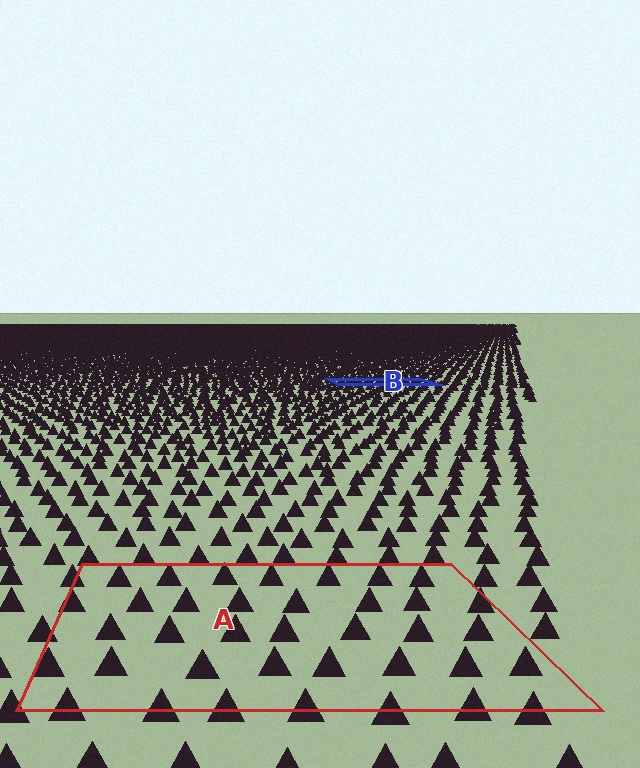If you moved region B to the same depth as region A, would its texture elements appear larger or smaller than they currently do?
They would appear larger. At a closer depth, the same texture elements are projected at a bigger on-screen size.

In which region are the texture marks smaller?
The texture marks are smaller in region B, because it is farther away.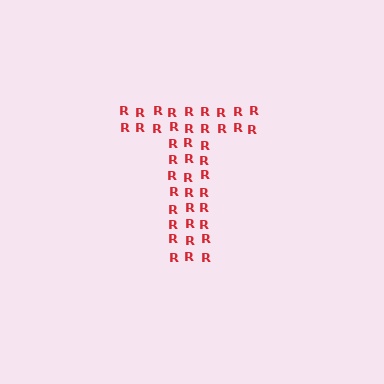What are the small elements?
The small elements are letter R's.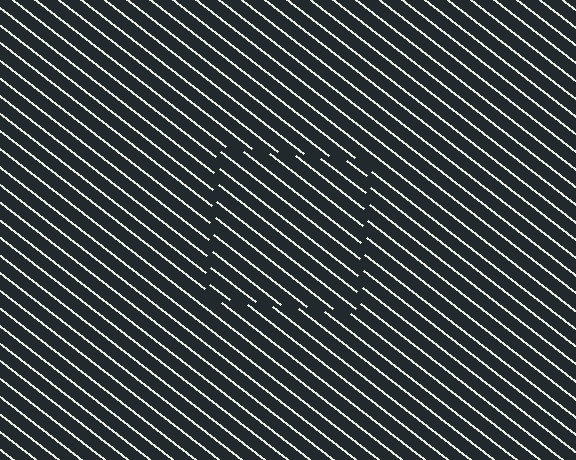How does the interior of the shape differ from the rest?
The interior of the shape contains the same grating, shifted by half a period — the contour is defined by the phase discontinuity where line-ends from the inner and outer gratings abut.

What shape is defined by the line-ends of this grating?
An illusory square. The interior of the shape contains the same grating, shifted by half a period — the contour is defined by the phase discontinuity where line-ends from the inner and outer gratings abut.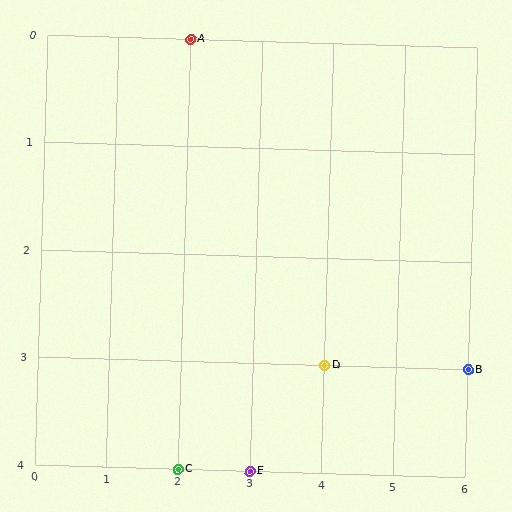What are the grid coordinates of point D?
Point D is at grid coordinates (4, 3).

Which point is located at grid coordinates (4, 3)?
Point D is at (4, 3).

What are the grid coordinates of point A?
Point A is at grid coordinates (2, 0).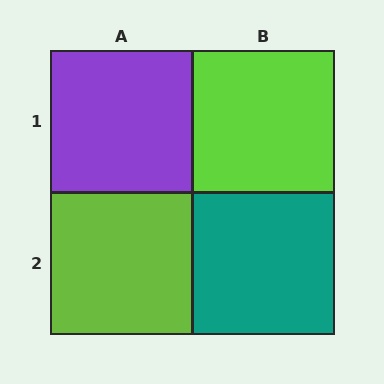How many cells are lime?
2 cells are lime.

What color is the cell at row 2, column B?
Teal.